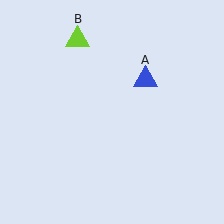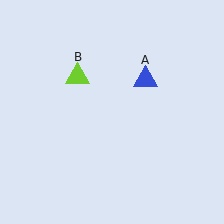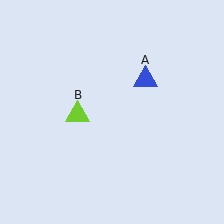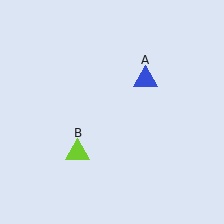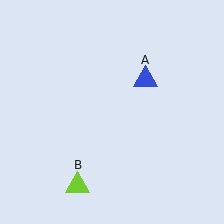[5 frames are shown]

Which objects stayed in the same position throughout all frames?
Blue triangle (object A) remained stationary.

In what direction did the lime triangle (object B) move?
The lime triangle (object B) moved down.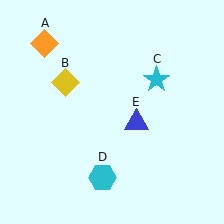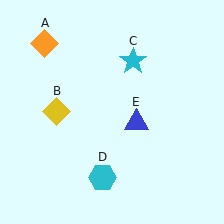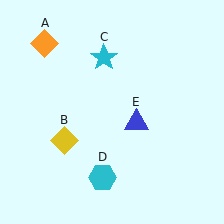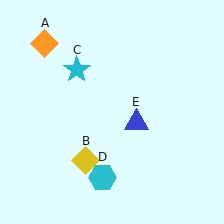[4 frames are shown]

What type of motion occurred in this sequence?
The yellow diamond (object B), cyan star (object C) rotated counterclockwise around the center of the scene.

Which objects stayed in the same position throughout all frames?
Orange diamond (object A) and cyan hexagon (object D) and blue triangle (object E) remained stationary.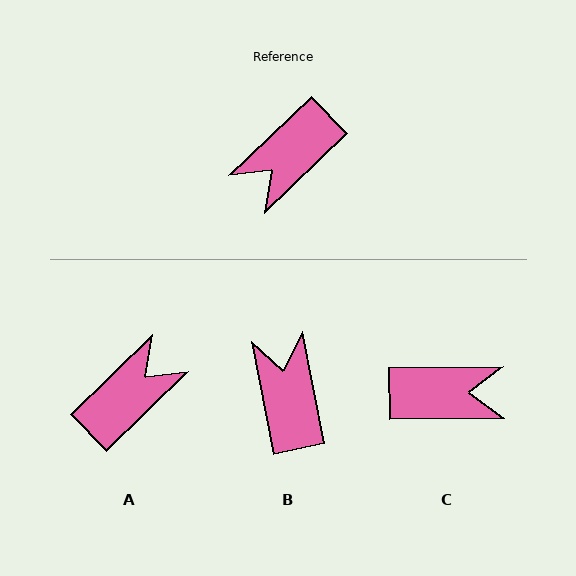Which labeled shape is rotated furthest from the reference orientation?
A, about 180 degrees away.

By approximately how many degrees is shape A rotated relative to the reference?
Approximately 180 degrees clockwise.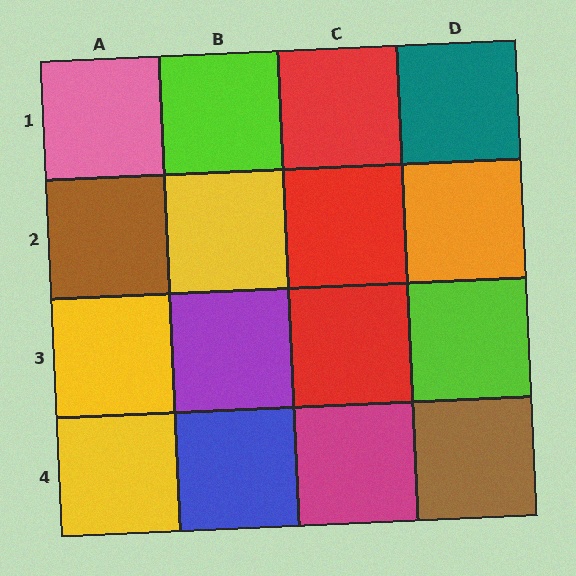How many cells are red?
3 cells are red.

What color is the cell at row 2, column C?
Red.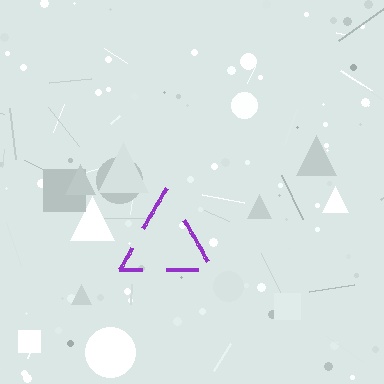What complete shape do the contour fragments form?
The contour fragments form a triangle.